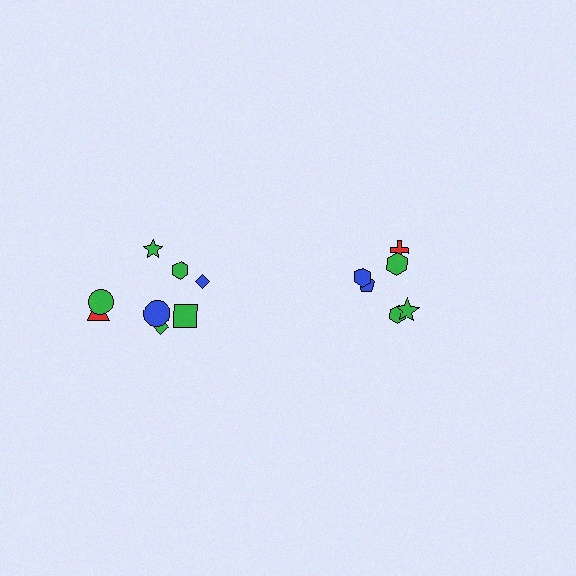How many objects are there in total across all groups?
There are 14 objects.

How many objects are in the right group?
There are 6 objects.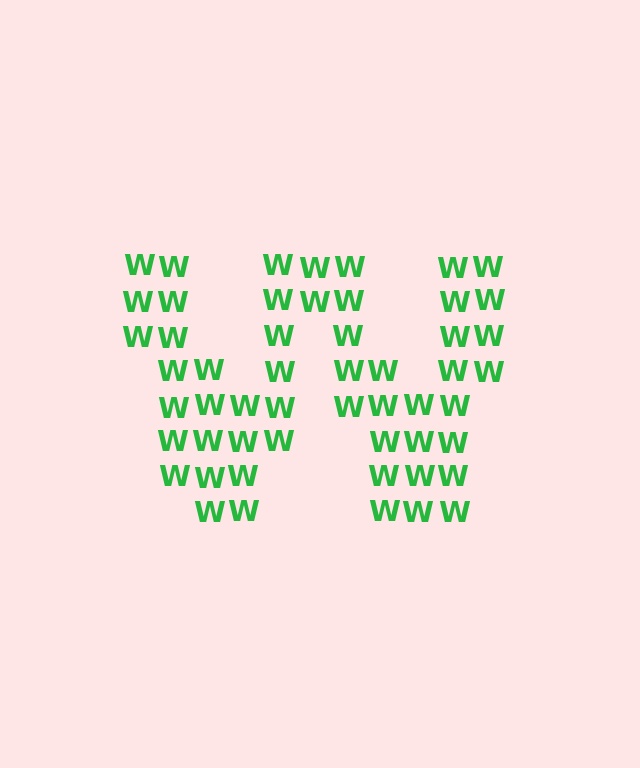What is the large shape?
The large shape is the letter W.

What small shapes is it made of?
It is made of small letter W's.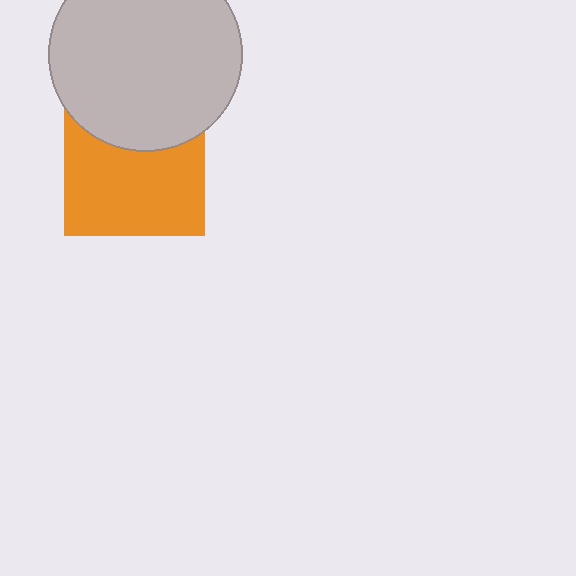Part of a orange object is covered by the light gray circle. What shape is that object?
It is a square.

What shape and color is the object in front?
The object in front is a light gray circle.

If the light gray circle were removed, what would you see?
You would see the complete orange square.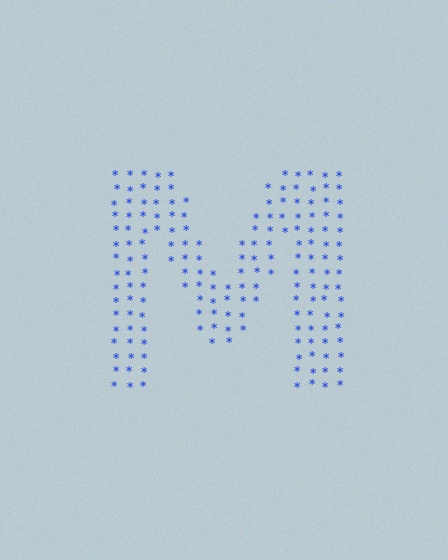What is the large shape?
The large shape is the letter M.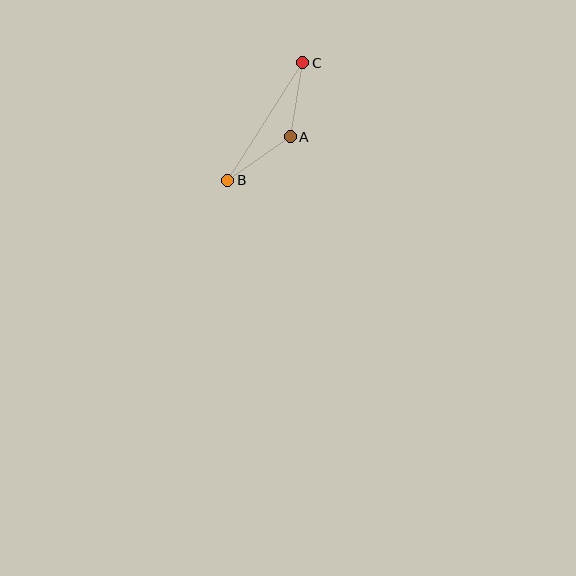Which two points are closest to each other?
Points A and C are closest to each other.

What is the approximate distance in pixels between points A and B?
The distance between A and B is approximately 76 pixels.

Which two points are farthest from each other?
Points B and C are farthest from each other.